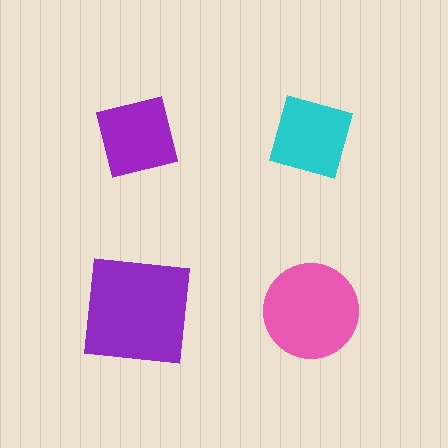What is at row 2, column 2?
A pink circle.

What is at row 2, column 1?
A purple square.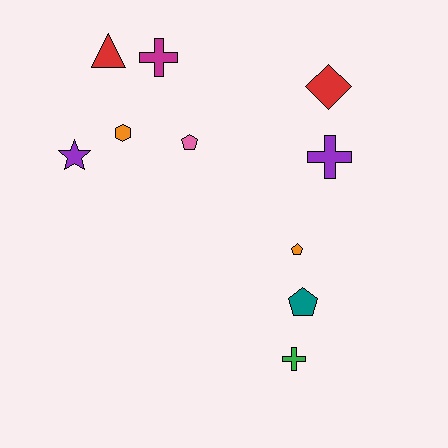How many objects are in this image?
There are 10 objects.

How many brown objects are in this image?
There are no brown objects.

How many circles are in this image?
There are no circles.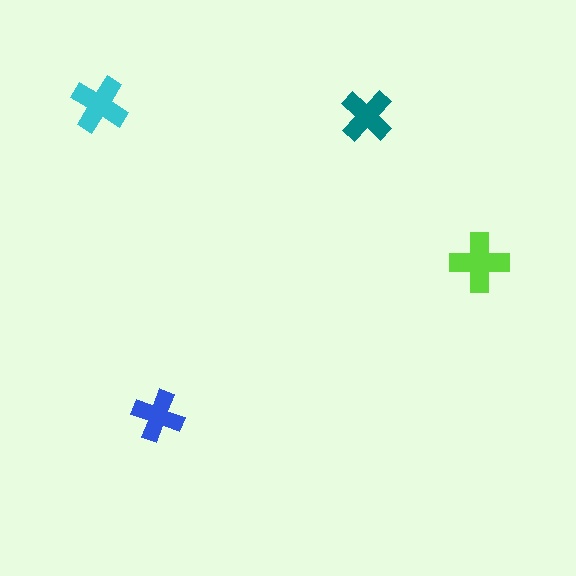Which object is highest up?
The cyan cross is topmost.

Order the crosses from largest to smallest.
the lime one, the cyan one, the teal one, the blue one.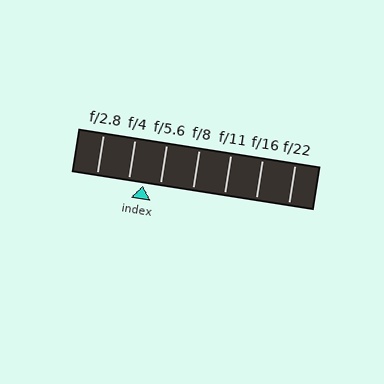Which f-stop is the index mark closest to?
The index mark is closest to f/4.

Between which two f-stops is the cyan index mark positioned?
The index mark is between f/4 and f/5.6.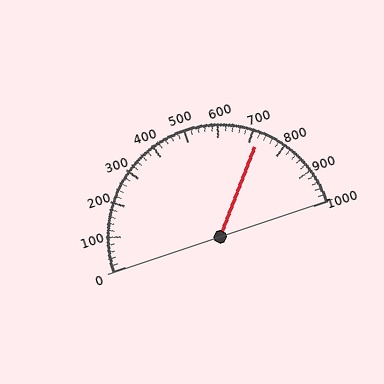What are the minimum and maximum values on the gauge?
The gauge ranges from 0 to 1000.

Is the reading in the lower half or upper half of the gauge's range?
The reading is in the upper half of the range (0 to 1000).